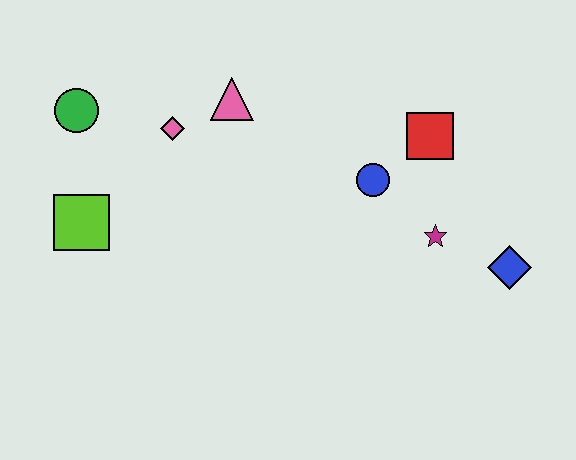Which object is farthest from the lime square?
The blue diamond is farthest from the lime square.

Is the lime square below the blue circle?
Yes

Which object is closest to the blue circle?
The red square is closest to the blue circle.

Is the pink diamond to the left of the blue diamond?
Yes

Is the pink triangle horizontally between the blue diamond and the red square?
No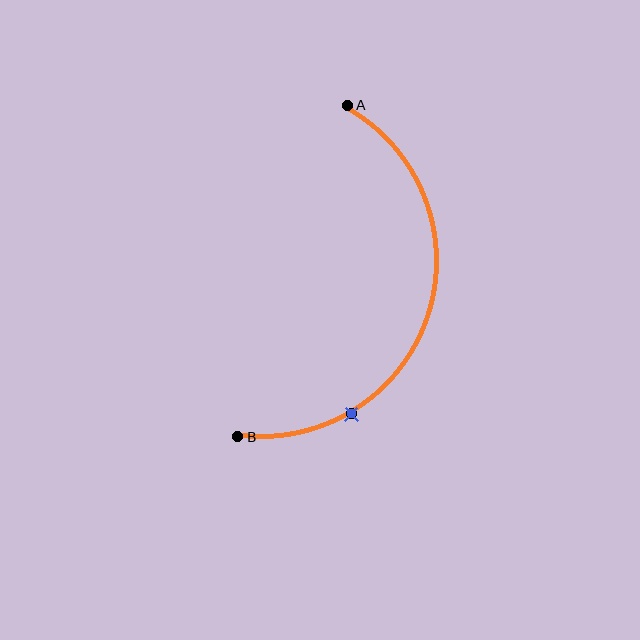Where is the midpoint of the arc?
The arc midpoint is the point on the curve farthest from the straight line joining A and B. It sits to the right of that line.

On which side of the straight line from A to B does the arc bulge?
The arc bulges to the right of the straight line connecting A and B.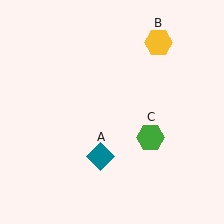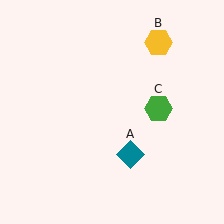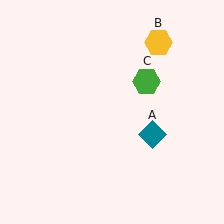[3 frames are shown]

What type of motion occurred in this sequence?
The teal diamond (object A), green hexagon (object C) rotated counterclockwise around the center of the scene.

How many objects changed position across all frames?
2 objects changed position: teal diamond (object A), green hexagon (object C).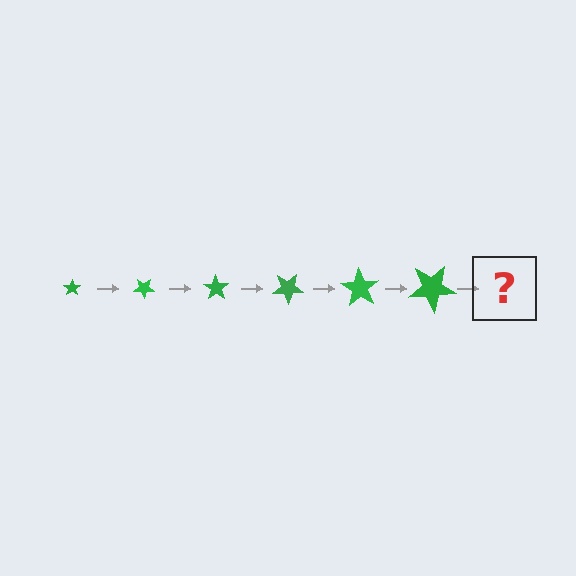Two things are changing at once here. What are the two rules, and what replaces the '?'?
The two rules are that the star grows larger each step and it rotates 35 degrees each step. The '?' should be a star, larger than the previous one and rotated 210 degrees from the start.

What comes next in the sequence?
The next element should be a star, larger than the previous one and rotated 210 degrees from the start.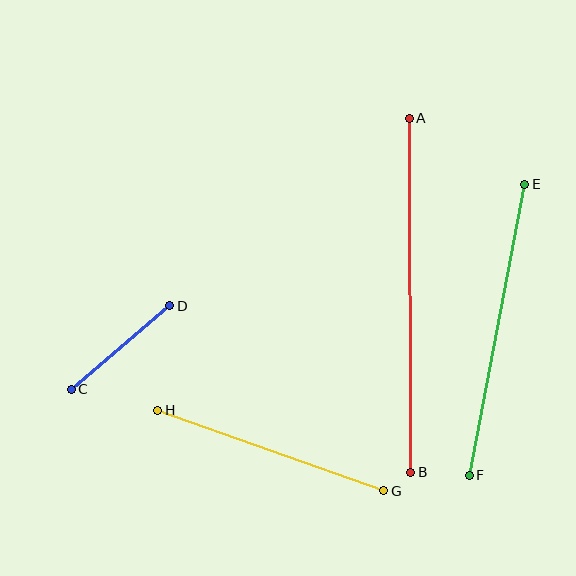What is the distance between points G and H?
The distance is approximately 240 pixels.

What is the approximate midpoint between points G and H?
The midpoint is at approximately (271, 450) pixels.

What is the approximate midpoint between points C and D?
The midpoint is at approximately (120, 348) pixels.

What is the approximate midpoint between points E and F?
The midpoint is at approximately (497, 330) pixels.